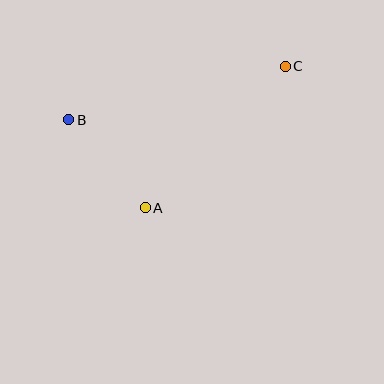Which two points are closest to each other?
Points A and B are closest to each other.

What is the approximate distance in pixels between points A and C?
The distance between A and C is approximately 199 pixels.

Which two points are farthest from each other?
Points B and C are farthest from each other.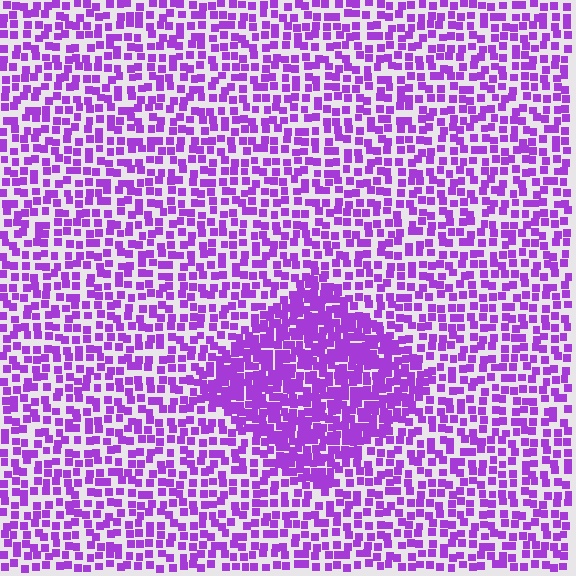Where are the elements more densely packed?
The elements are more densely packed inside the diamond boundary.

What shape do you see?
I see a diamond.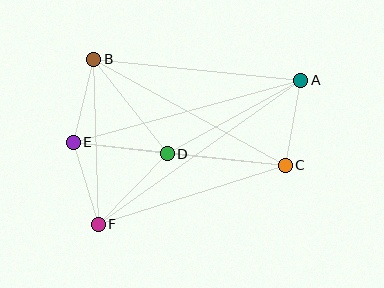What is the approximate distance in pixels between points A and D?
The distance between A and D is approximately 152 pixels.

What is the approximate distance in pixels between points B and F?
The distance between B and F is approximately 165 pixels.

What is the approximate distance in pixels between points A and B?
The distance between A and B is approximately 208 pixels.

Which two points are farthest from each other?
Points A and F are farthest from each other.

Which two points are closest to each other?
Points B and E are closest to each other.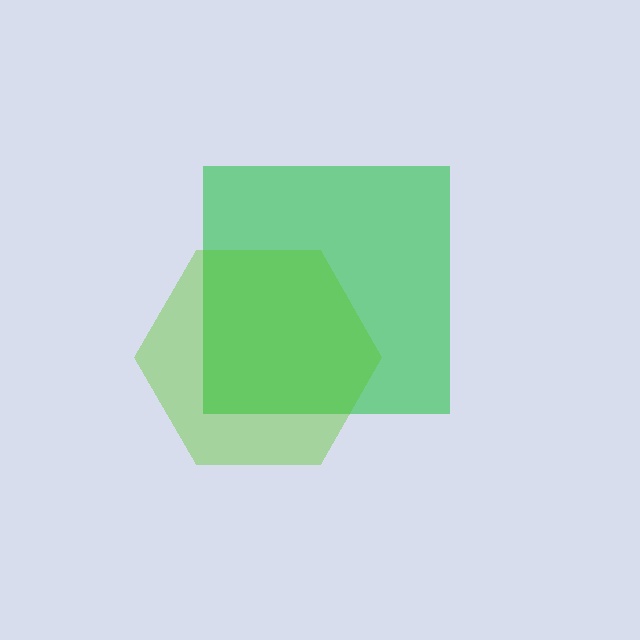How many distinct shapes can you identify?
There are 2 distinct shapes: a green square, a lime hexagon.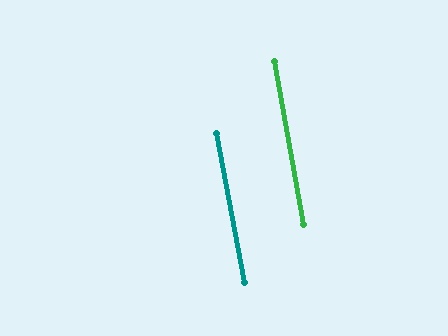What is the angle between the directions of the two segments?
Approximately 1 degree.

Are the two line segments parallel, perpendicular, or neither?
Parallel — their directions differ by only 0.6°.